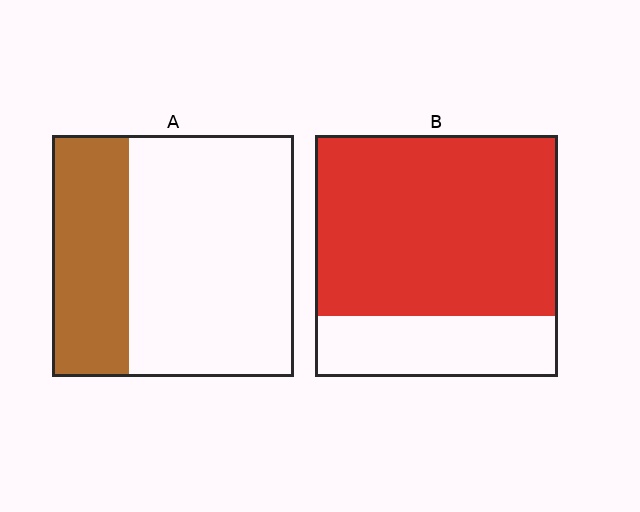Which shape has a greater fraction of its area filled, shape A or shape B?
Shape B.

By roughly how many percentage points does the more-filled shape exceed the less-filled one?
By roughly 45 percentage points (B over A).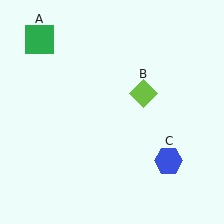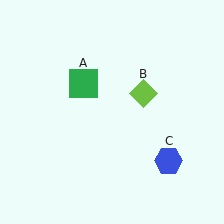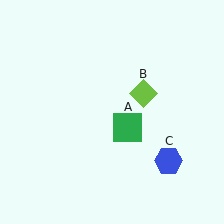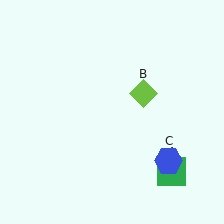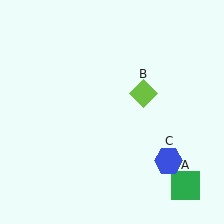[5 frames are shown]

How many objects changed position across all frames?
1 object changed position: green square (object A).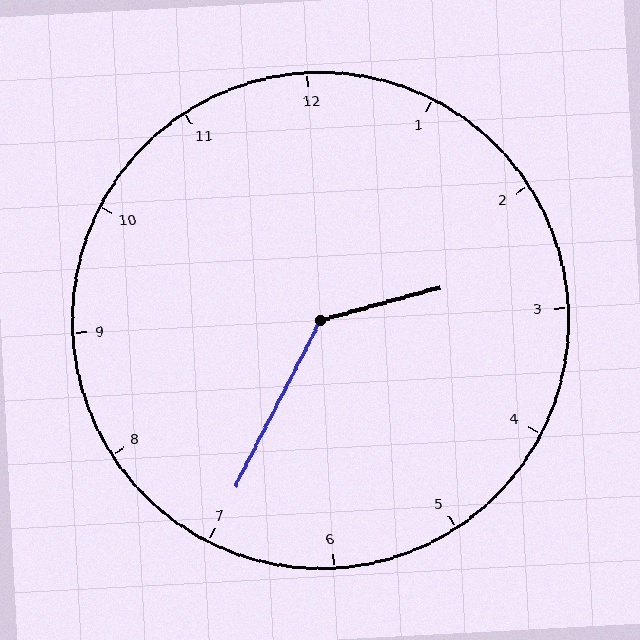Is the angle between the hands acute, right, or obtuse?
It is obtuse.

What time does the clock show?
2:35.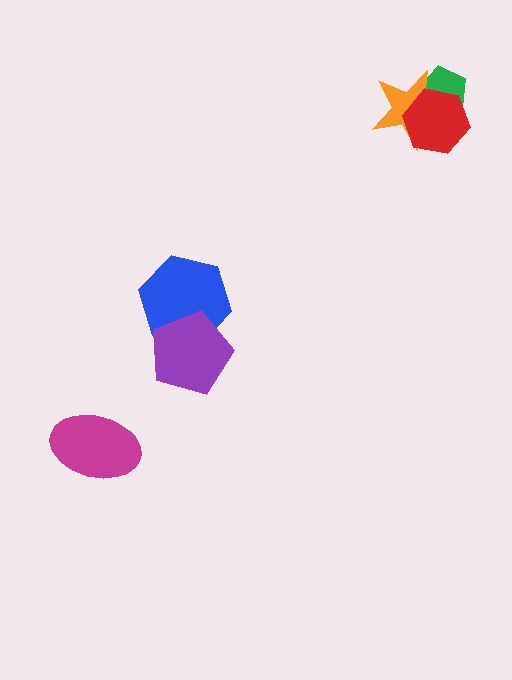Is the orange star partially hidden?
Yes, it is partially covered by another shape.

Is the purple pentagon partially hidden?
No, no other shape covers it.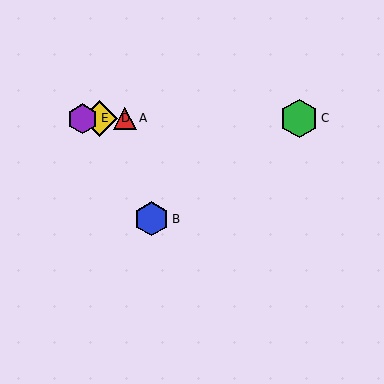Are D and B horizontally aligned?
No, D is at y≈119 and B is at y≈219.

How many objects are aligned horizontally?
4 objects (A, C, D, E) are aligned horizontally.